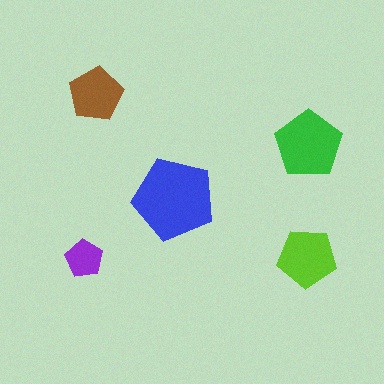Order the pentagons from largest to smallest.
the blue one, the green one, the lime one, the brown one, the purple one.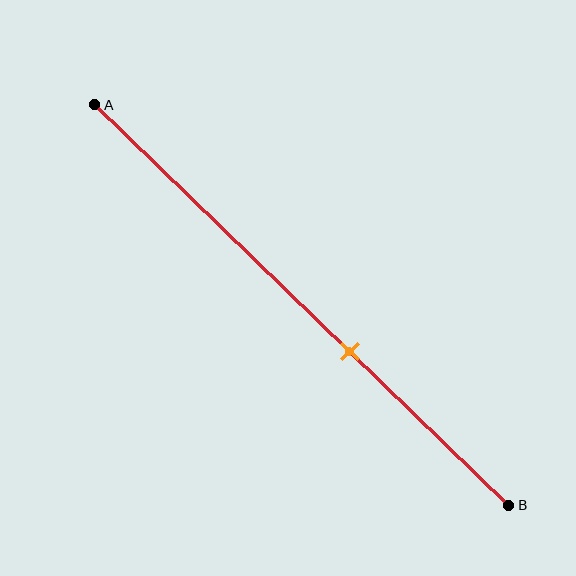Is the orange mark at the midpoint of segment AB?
No, the mark is at about 60% from A, not at the 50% midpoint.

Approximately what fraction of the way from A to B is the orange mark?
The orange mark is approximately 60% of the way from A to B.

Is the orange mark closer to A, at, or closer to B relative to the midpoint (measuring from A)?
The orange mark is closer to point B than the midpoint of segment AB.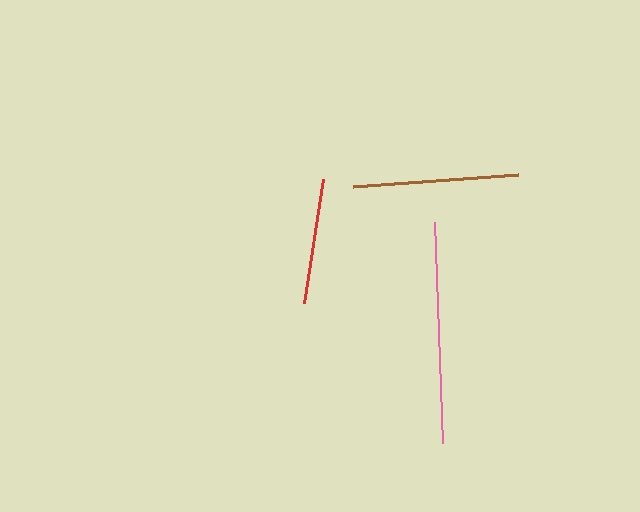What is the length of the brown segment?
The brown segment is approximately 166 pixels long.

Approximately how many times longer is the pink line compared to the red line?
The pink line is approximately 1.8 times the length of the red line.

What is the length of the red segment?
The red segment is approximately 125 pixels long.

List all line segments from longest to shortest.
From longest to shortest: pink, brown, red.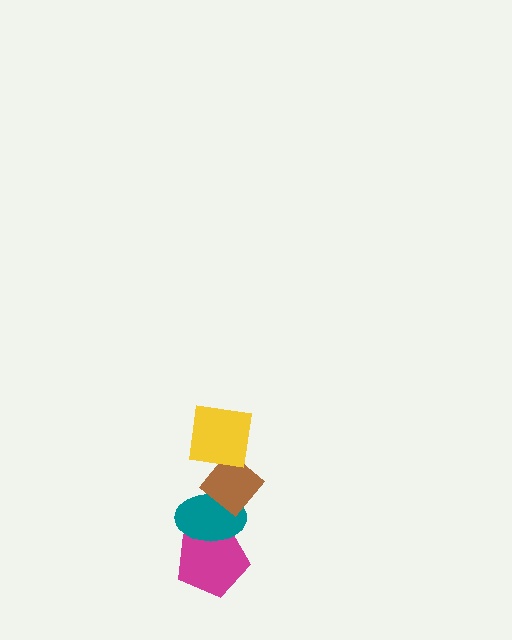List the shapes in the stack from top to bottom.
From top to bottom: the yellow square, the brown diamond, the teal ellipse, the magenta pentagon.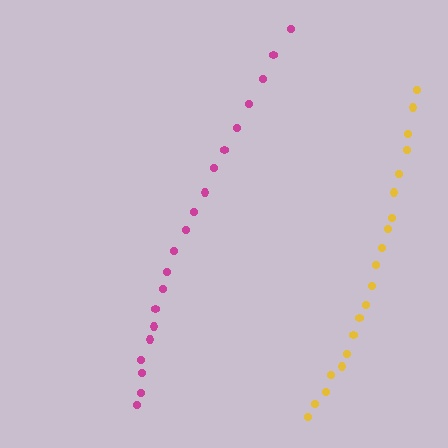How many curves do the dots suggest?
There are 2 distinct paths.